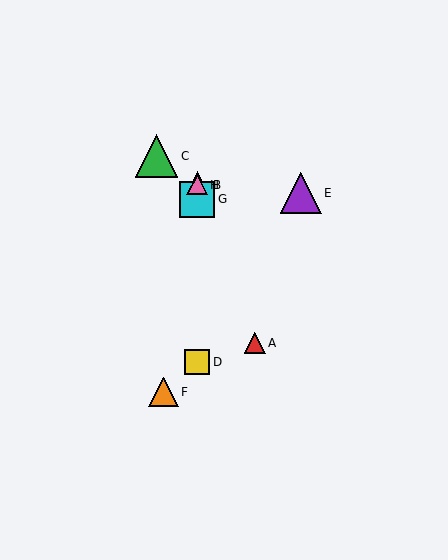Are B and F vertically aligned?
No, B is at x≈197 and F is at x≈163.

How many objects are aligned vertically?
4 objects (B, D, G, H) are aligned vertically.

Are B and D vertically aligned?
Yes, both are at x≈197.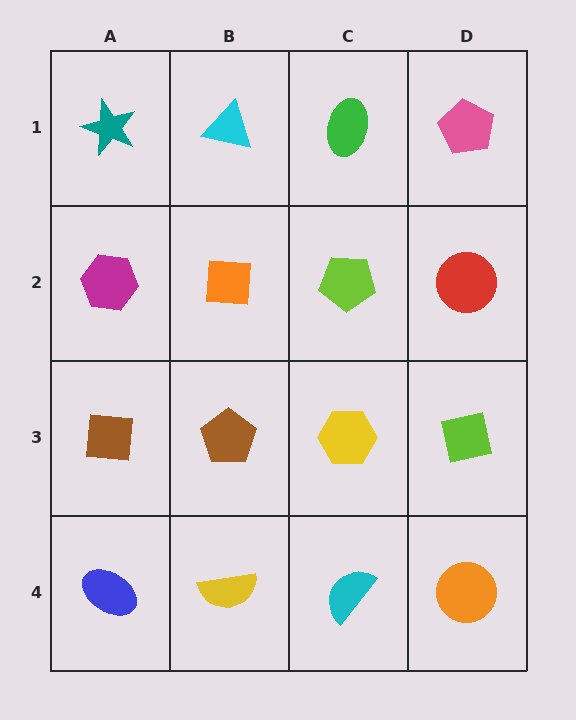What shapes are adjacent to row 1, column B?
An orange square (row 2, column B), a teal star (row 1, column A), a green ellipse (row 1, column C).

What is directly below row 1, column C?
A lime pentagon.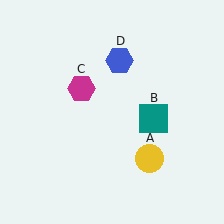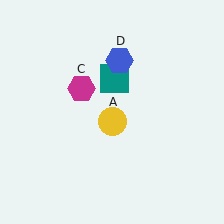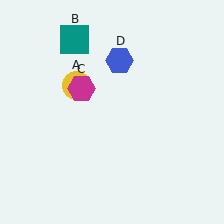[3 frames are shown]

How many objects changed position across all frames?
2 objects changed position: yellow circle (object A), teal square (object B).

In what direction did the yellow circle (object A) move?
The yellow circle (object A) moved up and to the left.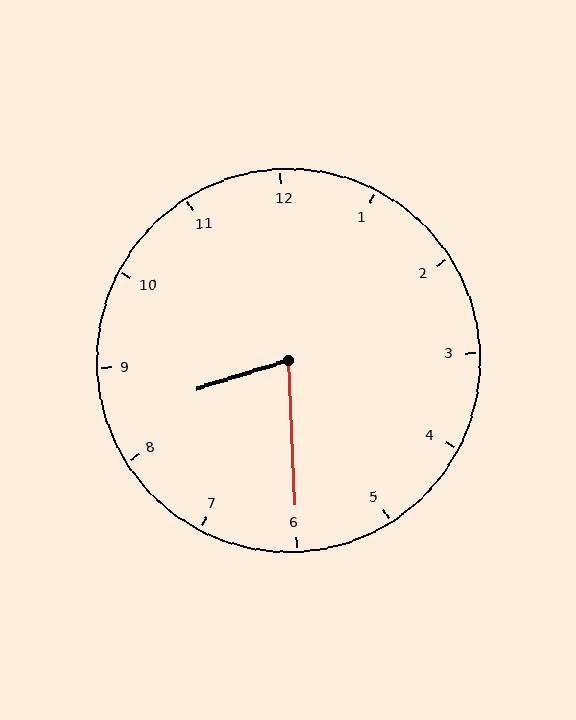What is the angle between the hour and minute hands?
Approximately 75 degrees.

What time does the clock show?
8:30.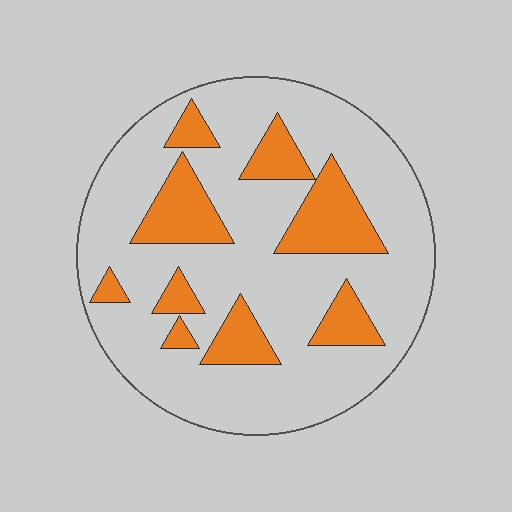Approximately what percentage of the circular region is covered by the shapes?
Approximately 25%.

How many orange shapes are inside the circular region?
9.